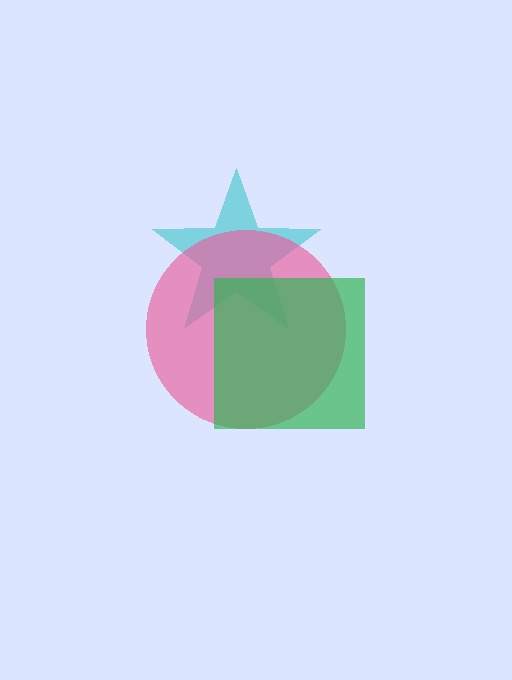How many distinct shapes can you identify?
There are 3 distinct shapes: a cyan star, a pink circle, a green square.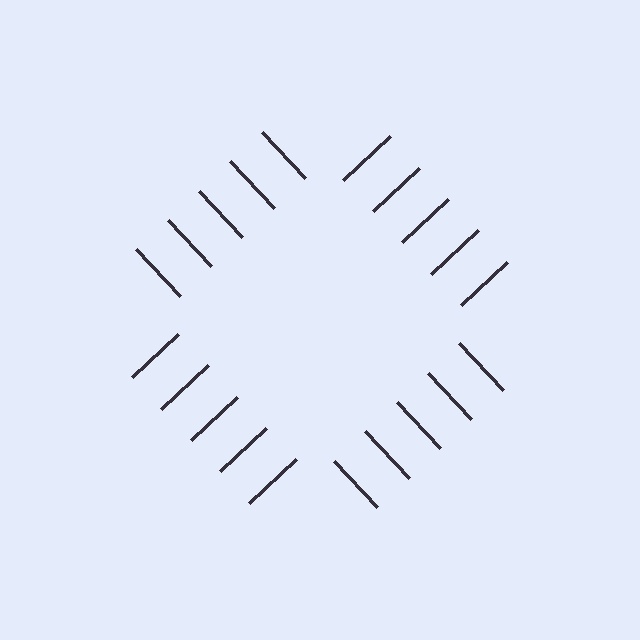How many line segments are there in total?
20 — 5 along each of the 4 edges.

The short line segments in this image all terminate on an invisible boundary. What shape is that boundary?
An illusory square — the line segments terminate on its edges but no continuous stroke is drawn.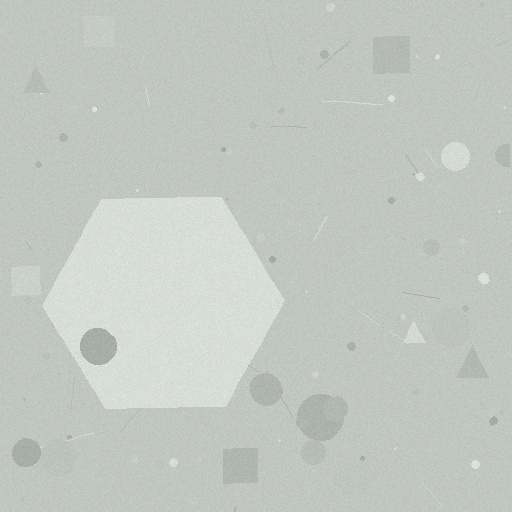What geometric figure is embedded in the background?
A hexagon is embedded in the background.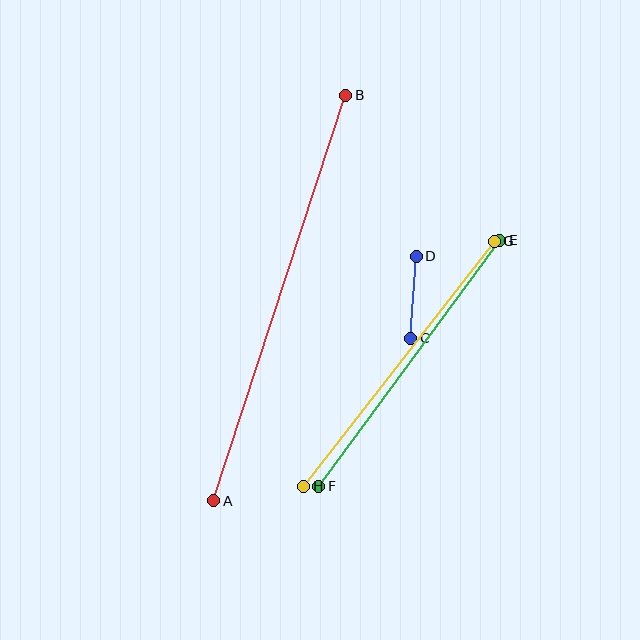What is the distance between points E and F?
The distance is approximately 305 pixels.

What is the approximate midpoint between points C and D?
The midpoint is at approximately (414, 297) pixels.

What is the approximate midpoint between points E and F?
The midpoint is at approximately (409, 363) pixels.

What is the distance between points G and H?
The distance is approximately 310 pixels.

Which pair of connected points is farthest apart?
Points A and B are farthest apart.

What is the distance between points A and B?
The distance is approximately 426 pixels.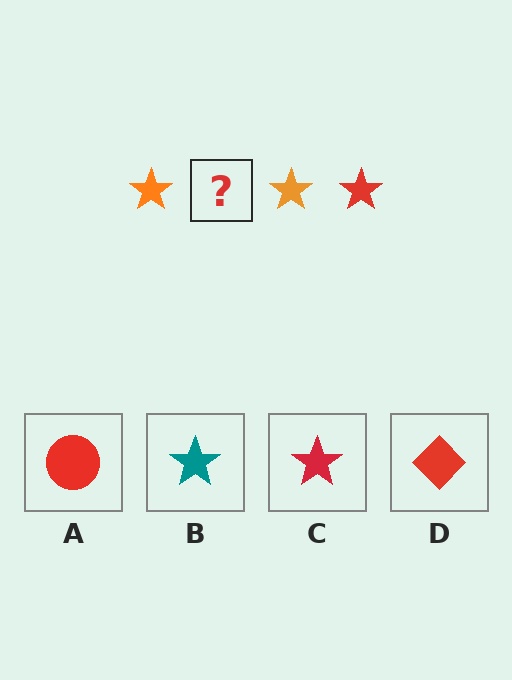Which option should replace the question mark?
Option C.